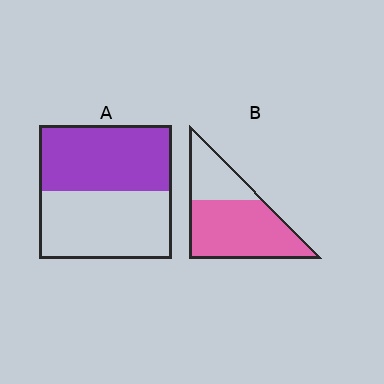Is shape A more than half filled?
Roughly half.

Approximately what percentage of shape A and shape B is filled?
A is approximately 50% and B is approximately 70%.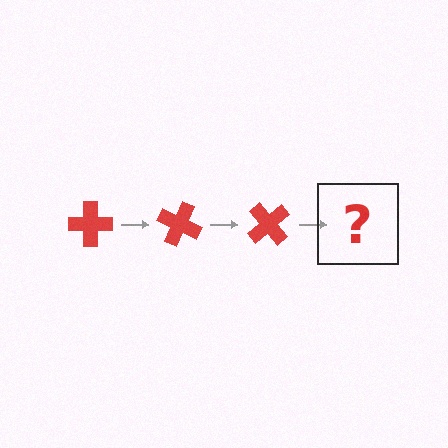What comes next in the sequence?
The next element should be a red cross rotated 75 degrees.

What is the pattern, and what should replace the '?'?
The pattern is that the cross rotates 25 degrees each step. The '?' should be a red cross rotated 75 degrees.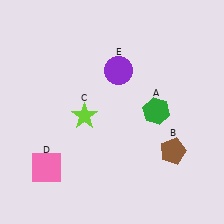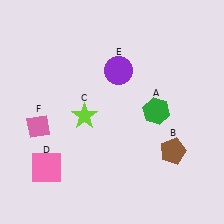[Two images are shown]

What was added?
A pink diamond (F) was added in Image 2.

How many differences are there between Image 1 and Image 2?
There is 1 difference between the two images.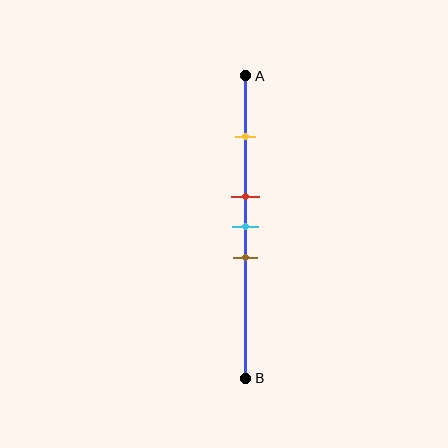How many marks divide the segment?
There are 4 marks dividing the segment.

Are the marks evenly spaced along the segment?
No, the marks are not evenly spaced.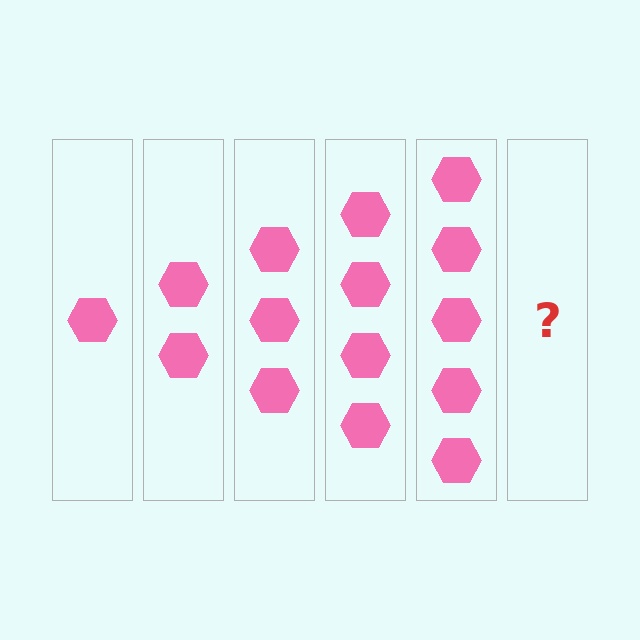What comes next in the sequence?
The next element should be 6 hexagons.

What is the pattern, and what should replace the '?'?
The pattern is that each step adds one more hexagon. The '?' should be 6 hexagons.